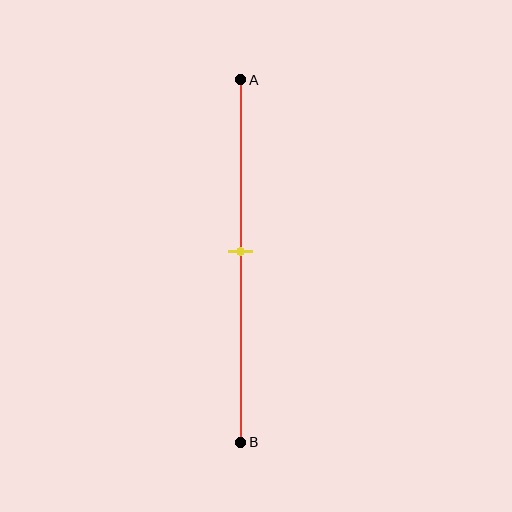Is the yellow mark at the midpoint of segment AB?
Yes, the mark is approximately at the midpoint.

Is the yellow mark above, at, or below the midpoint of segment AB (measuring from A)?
The yellow mark is approximately at the midpoint of segment AB.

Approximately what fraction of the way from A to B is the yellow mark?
The yellow mark is approximately 45% of the way from A to B.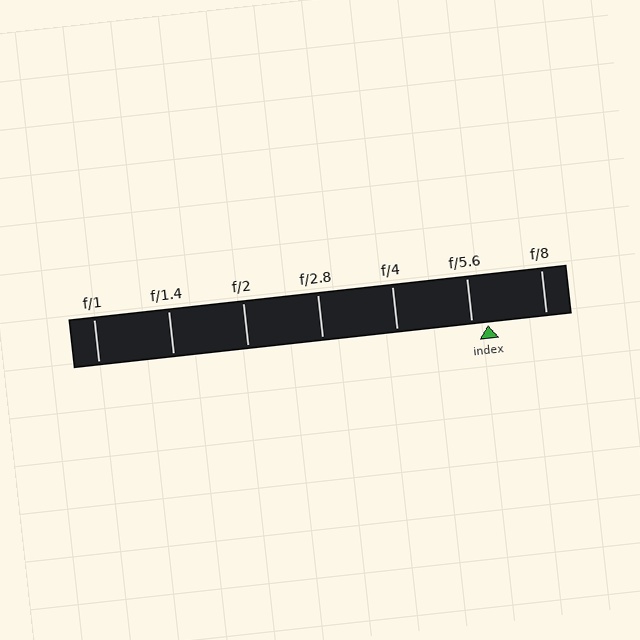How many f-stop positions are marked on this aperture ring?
There are 7 f-stop positions marked.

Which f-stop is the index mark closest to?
The index mark is closest to f/5.6.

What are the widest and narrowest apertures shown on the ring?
The widest aperture shown is f/1 and the narrowest is f/8.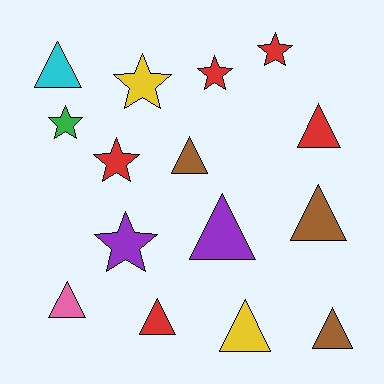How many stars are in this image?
There are 6 stars.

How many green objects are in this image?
There is 1 green object.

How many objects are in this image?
There are 15 objects.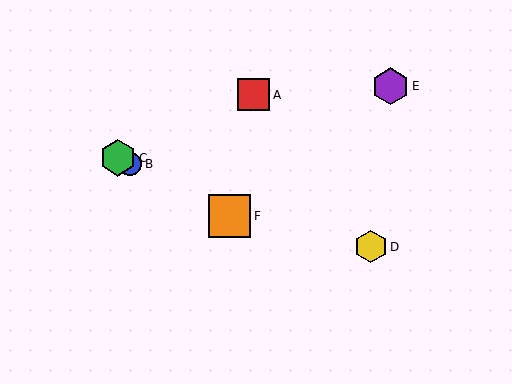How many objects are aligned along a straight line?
3 objects (B, C, F) are aligned along a straight line.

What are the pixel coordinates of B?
Object B is at (130, 164).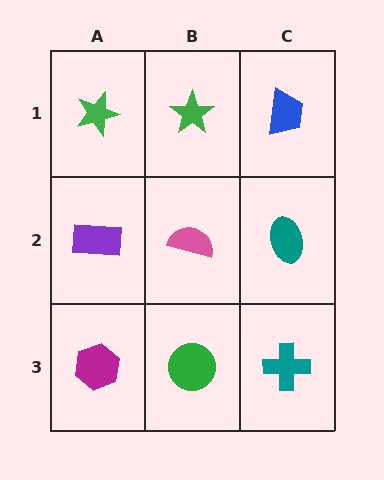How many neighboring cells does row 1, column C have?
2.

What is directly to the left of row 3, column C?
A green circle.